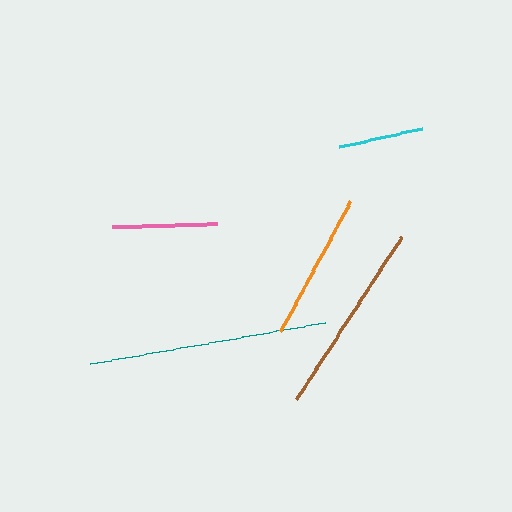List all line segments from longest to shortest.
From longest to shortest: teal, brown, orange, pink, cyan.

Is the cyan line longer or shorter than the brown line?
The brown line is longer than the cyan line.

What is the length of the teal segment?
The teal segment is approximately 239 pixels long.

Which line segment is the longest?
The teal line is the longest at approximately 239 pixels.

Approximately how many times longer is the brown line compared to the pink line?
The brown line is approximately 1.9 times the length of the pink line.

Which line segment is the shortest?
The cyan line is the shortest at approximately 85 pixels.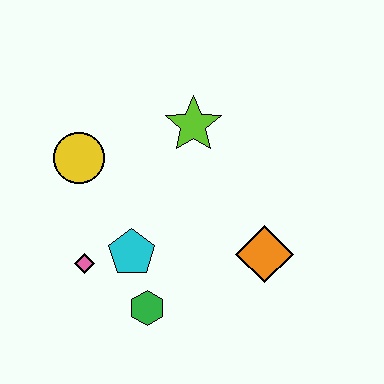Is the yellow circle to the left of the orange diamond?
Yes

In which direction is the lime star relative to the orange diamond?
The lime star is above the orange diamond.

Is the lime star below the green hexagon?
No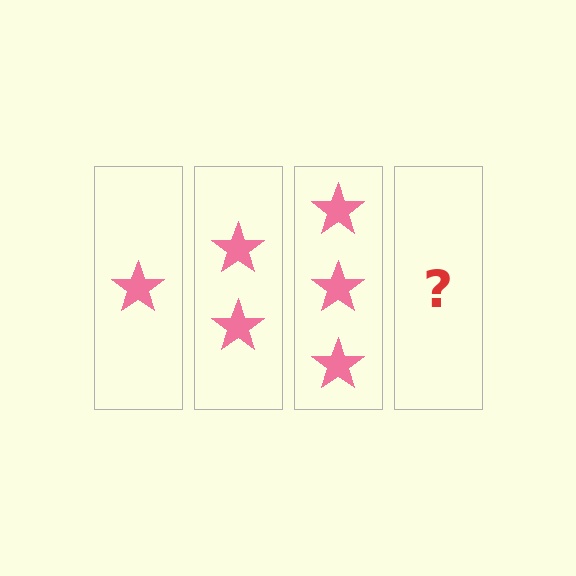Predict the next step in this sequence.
The next step is 4 stars.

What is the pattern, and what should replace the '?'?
The pattern is that each step adds one more star. The '?' should be 4 stars.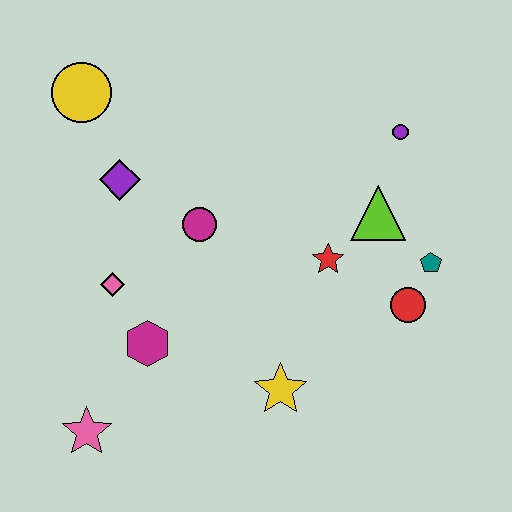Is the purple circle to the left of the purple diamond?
No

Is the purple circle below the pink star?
No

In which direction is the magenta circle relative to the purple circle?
The magenta circle is to the left of the purple circle.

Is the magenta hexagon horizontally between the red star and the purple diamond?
Yes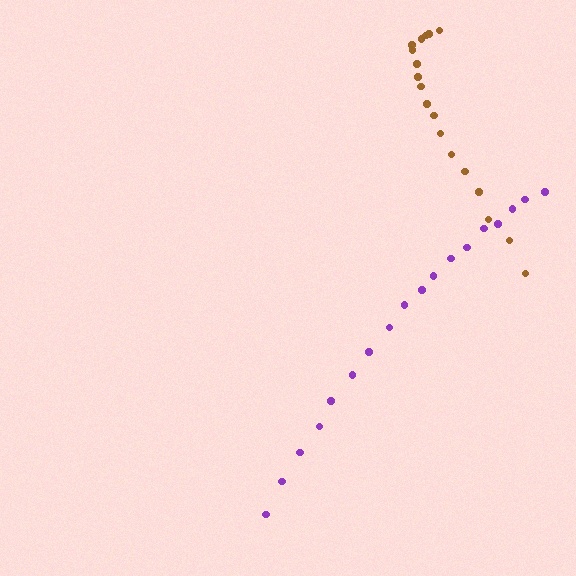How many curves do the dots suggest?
There are 2 distinct paths.